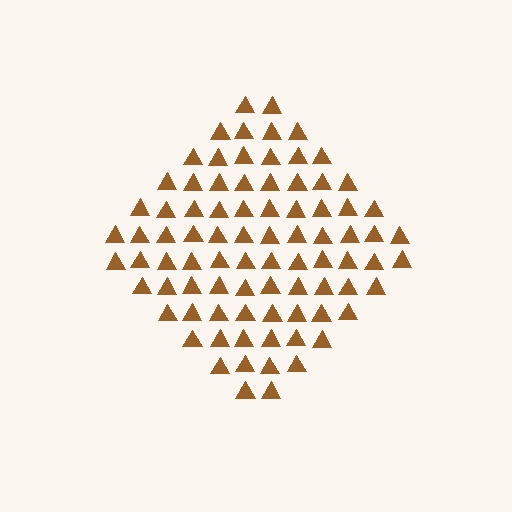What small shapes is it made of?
It is made of small triangles.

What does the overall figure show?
The overall figure shows a diamond.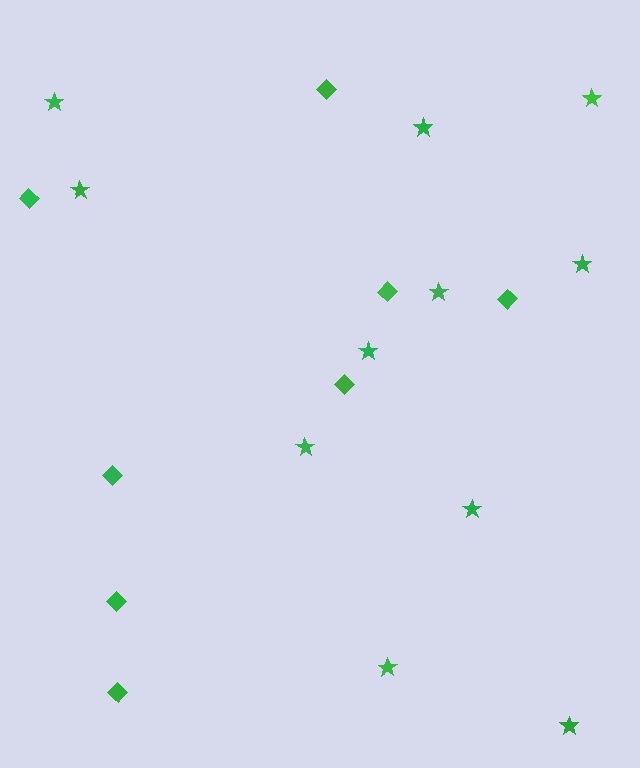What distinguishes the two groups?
There are 2 groups: one group of diamonds (8) and one group of stars (11).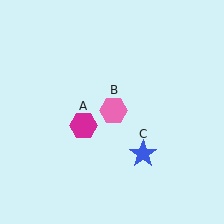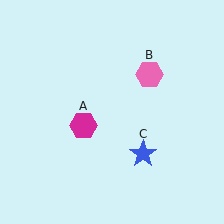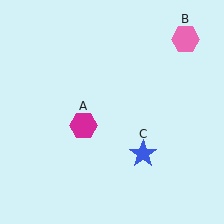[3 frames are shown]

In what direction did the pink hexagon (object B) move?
The pink hexagon (object B) moved up and to the right.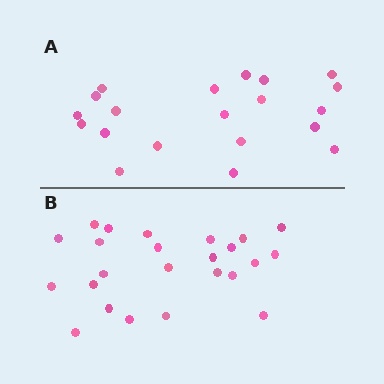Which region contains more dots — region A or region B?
Region B (the bottom region) has more dots.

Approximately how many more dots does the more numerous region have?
Region B has about 4 more dots than region A.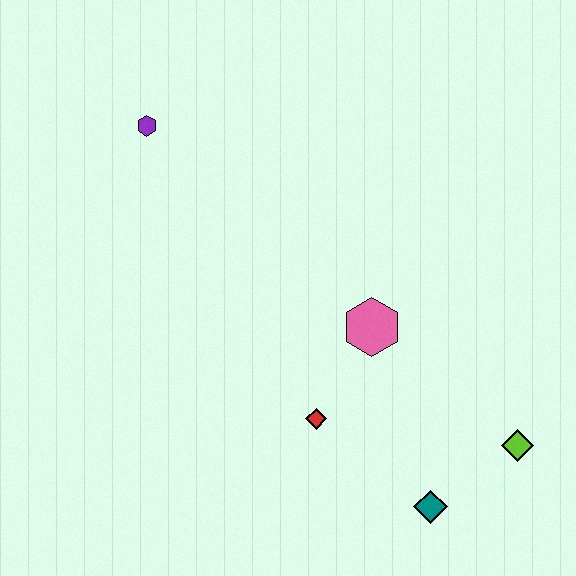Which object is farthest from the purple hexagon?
The lime diamond is farthest from the purple hexagon.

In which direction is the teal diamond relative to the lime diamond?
The teal diamond is to the left of the lime diamond.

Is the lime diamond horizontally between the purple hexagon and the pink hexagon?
No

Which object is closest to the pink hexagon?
The red diamond is closest to the pink hexagon.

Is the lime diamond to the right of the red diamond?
Yes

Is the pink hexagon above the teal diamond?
Yes